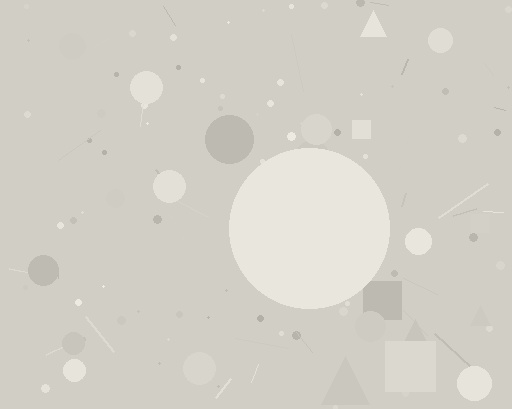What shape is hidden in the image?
A circle is hidden in the image.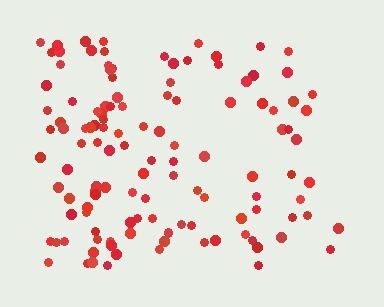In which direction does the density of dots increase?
From right to left, with the left side densest.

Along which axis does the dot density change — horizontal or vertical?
Horizontal.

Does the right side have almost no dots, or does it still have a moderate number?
Still a moderate number, just noticeably fewer than the left.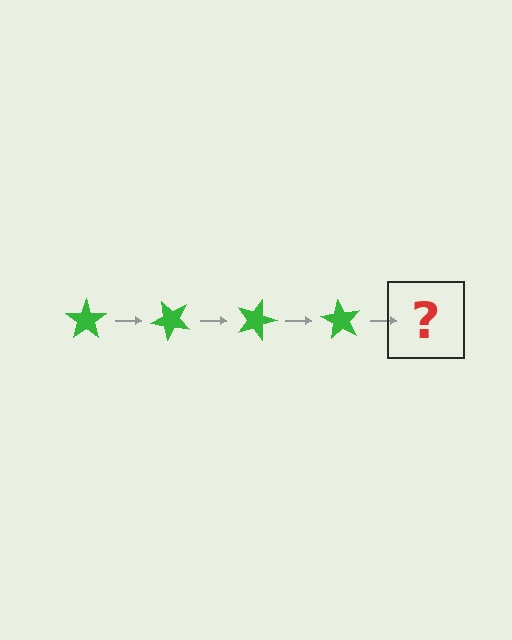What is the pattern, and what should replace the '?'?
The pattern is that the star rotates 45 degrees each step. The '?' should be a green star rotated 180 degrees.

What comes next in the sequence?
The next element should be a green star rotated 180 degrees.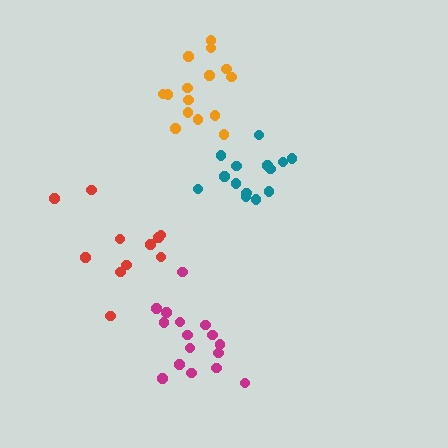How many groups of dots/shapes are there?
There are 4 groups.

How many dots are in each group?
Group 1: 16 dots, Group 2: 15 dots, Group 3: 11 dots, Group 4: 15 dots (57 total).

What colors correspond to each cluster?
The clusters are colored: magenta, orange, red, teal.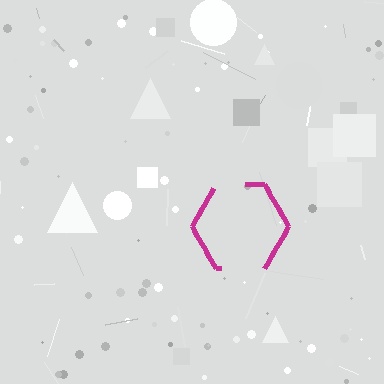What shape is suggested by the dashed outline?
The dashed outline suggests a hexagon.